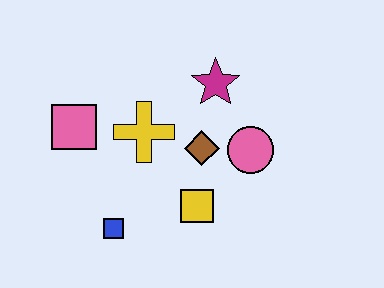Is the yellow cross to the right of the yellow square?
No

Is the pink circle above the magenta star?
No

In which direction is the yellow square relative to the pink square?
The yellow square is to the right of the pink square.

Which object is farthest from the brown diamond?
The pink square is farthest from the brown diamond.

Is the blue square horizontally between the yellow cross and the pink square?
Yes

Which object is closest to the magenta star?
The brown diamond is closest to the magenta star.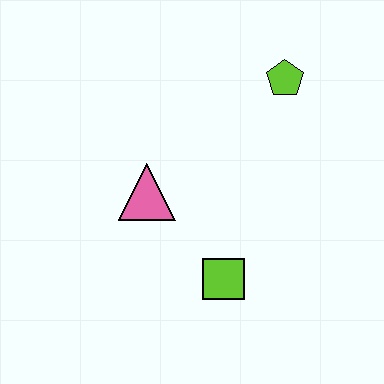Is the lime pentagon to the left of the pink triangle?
No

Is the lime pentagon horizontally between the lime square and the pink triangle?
No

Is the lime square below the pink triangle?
Yes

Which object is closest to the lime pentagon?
The pink triangle is closest to the lime pentagon.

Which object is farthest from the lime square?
The lime pentagon is farthest from the lime square.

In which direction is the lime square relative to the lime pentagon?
The lime square is below the lime pentagon.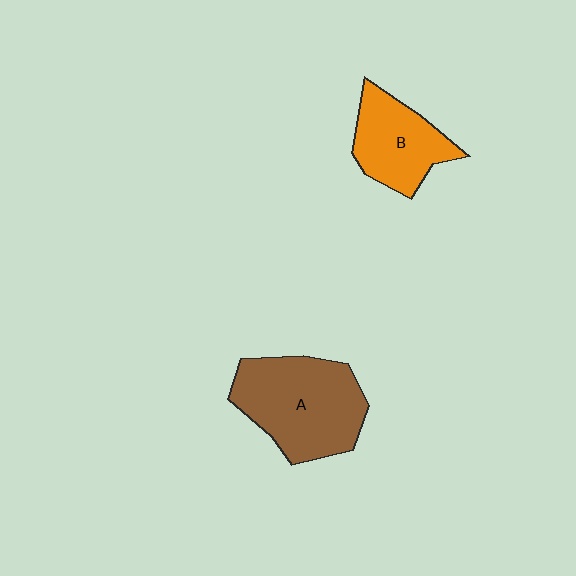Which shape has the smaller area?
Shape B (orange).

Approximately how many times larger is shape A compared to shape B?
Approximately 1.5 times.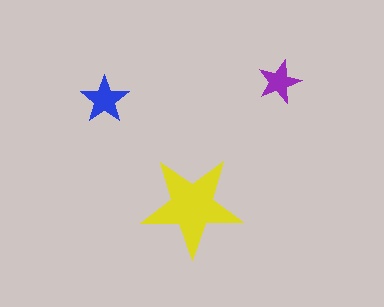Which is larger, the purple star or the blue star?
The blue one.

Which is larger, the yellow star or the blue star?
The yellow one.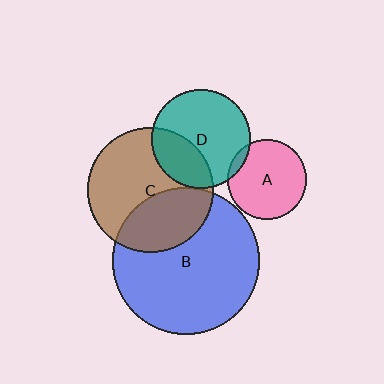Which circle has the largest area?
Circle B (blue).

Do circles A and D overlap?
Yes.